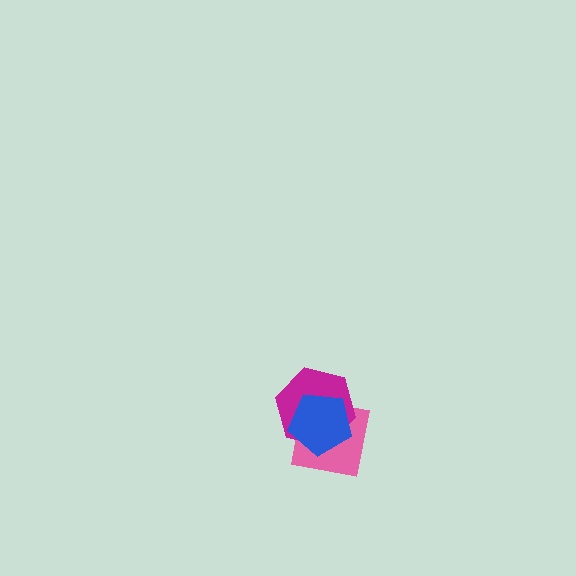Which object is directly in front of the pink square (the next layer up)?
The magenta hexagon is directly in front of the pink square.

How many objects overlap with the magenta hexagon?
2 objects overlap with the magenta hexagon.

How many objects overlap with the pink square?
2 objects overlap with the pink square.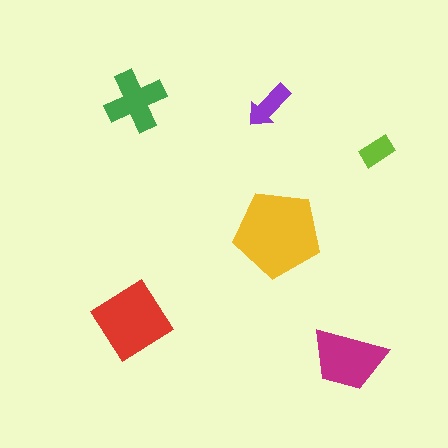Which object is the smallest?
The lime rectangle.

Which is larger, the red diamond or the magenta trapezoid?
The red diamond.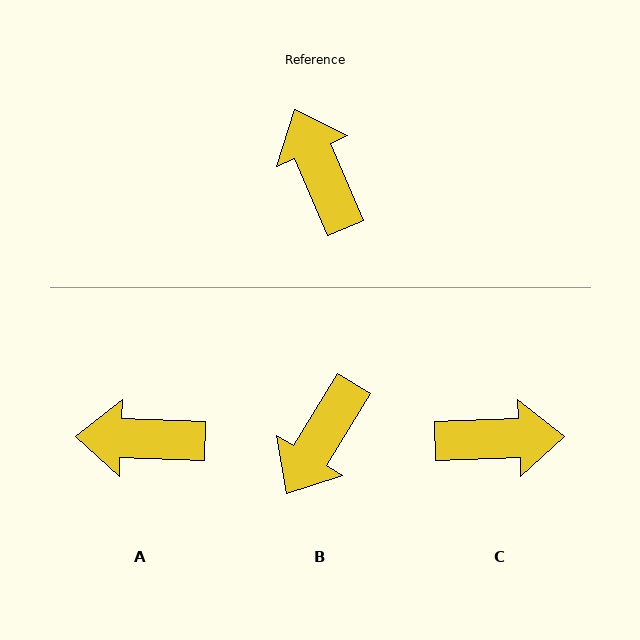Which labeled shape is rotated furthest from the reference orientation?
B, about 125 degrees away.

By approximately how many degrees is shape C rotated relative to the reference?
Approximately 111 degrees clockwise.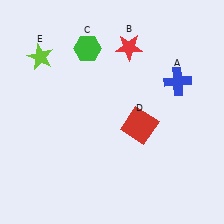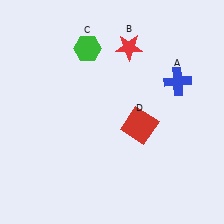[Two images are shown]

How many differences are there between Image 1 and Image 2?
There is 1 difference between the two images.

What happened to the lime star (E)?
The lime star (E) was removed in Image 2. It was in the top-left area of Image 1.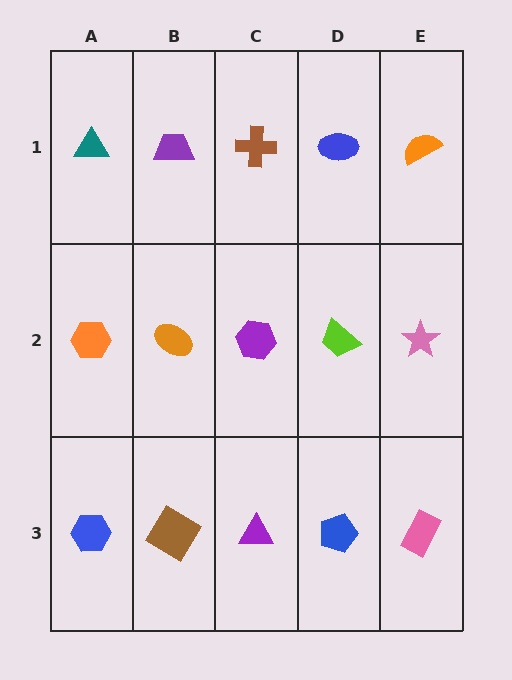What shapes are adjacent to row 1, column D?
A lime trapezoid (row 2, column D), a brown cross (row 1, column C), an orange semicircle (row 1, column E).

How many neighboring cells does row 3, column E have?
2.